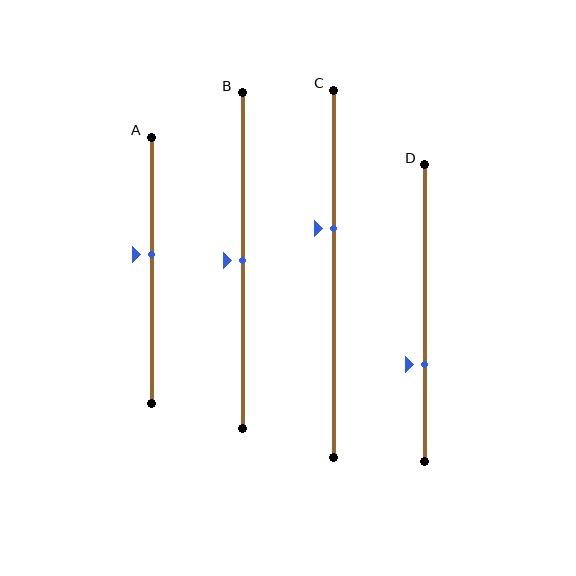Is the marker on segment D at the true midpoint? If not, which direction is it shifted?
No, the marker on segment D is shifted downward by about 18% of the segment length.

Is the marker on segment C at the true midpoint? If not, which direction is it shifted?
No, the marker on segment C is shifted upward by about 12% of the segment length.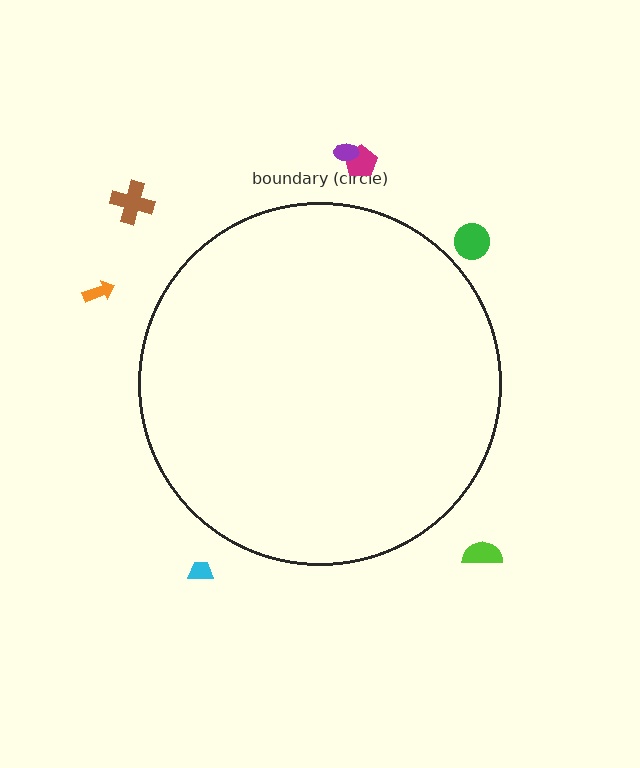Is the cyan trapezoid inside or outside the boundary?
Outside.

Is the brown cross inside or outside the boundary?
Outside.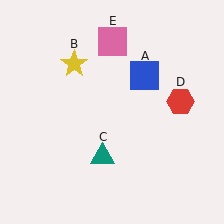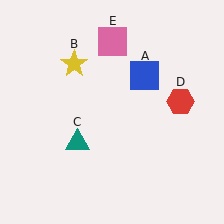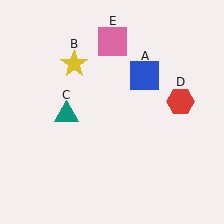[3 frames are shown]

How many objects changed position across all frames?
1 object changed position: teal triangle (object C).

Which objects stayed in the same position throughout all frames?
Blue square (object A) and yellow star (object B) and red hexagon (object D) and pink square (object E) remained stationary.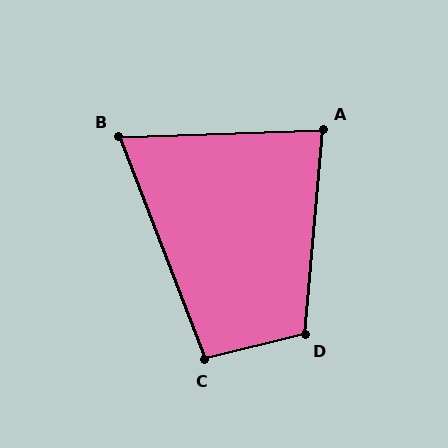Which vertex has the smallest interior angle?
B, at approximately 71 degrees.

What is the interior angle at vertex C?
Approximately 97 degrees (obtuse).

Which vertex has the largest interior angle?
D, at approximately 109 degrees.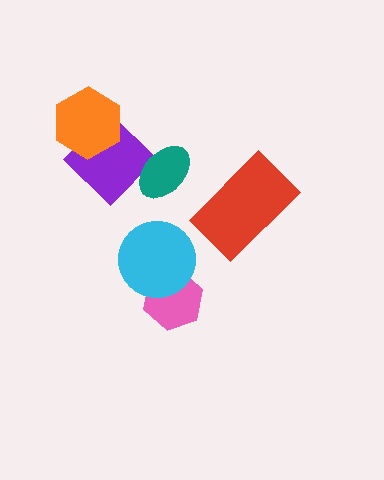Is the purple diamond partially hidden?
Yes, it is partially covered by another shape.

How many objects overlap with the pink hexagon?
1 object overlaps with the pink hexagon.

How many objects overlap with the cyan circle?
1 object overlaps with the cyan circle.